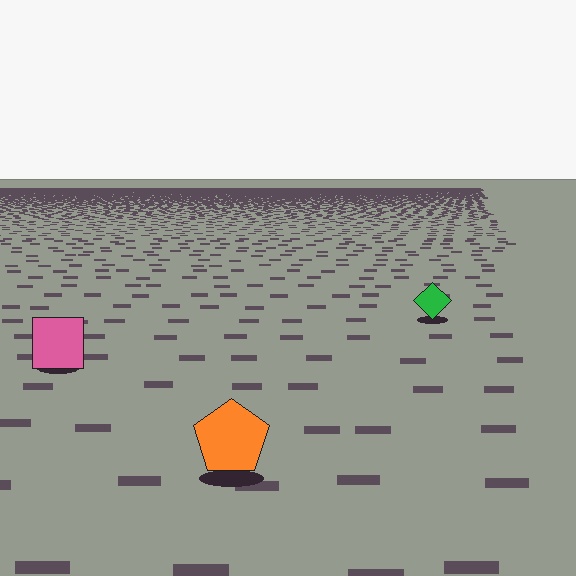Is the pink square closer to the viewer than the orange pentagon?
No. The orange pentagon is closer — you can tell from the texture gradient: the ground texture is coarser near it.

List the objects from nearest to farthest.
From nearest to farthest: the orange pentagon, the pink square, the green diamond.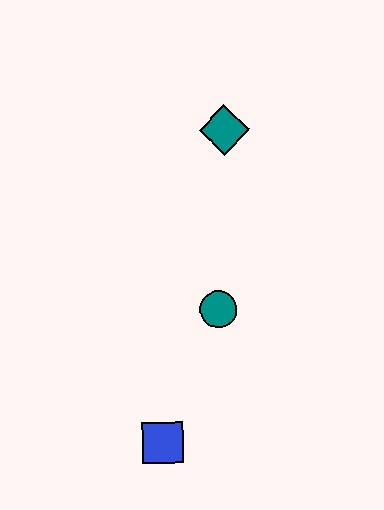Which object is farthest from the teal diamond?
The blue square is farthest from the teal diamond.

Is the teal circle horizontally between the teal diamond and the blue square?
Yes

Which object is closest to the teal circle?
The blue square is closest to the teal circle.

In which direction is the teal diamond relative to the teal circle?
The teal diamond is above the teal circle.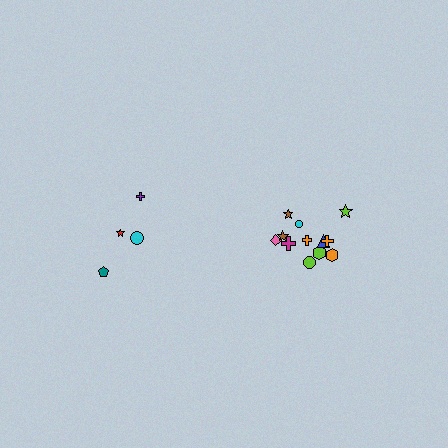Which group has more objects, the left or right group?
The right group.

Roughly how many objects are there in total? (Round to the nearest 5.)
Roughly 15 objects in total.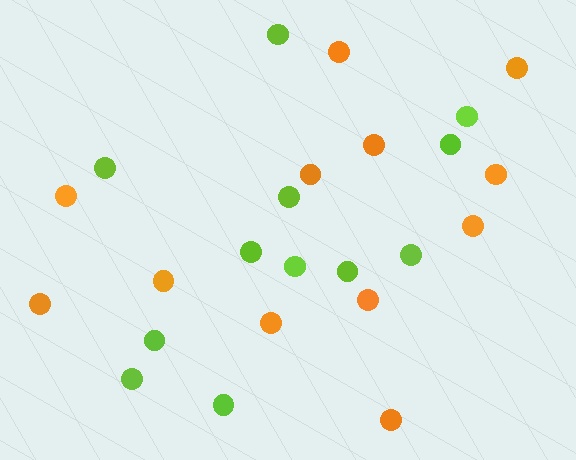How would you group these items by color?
There are 2 groups: one group of lime circles (12) and one group of orange circles (12).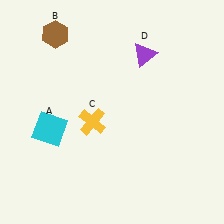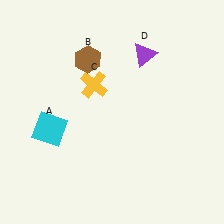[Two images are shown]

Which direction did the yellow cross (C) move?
The yellow cross (C) moved up.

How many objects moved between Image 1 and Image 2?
2 objects moved between the two images.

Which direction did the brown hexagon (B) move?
The brown hexagon (B) moved right.